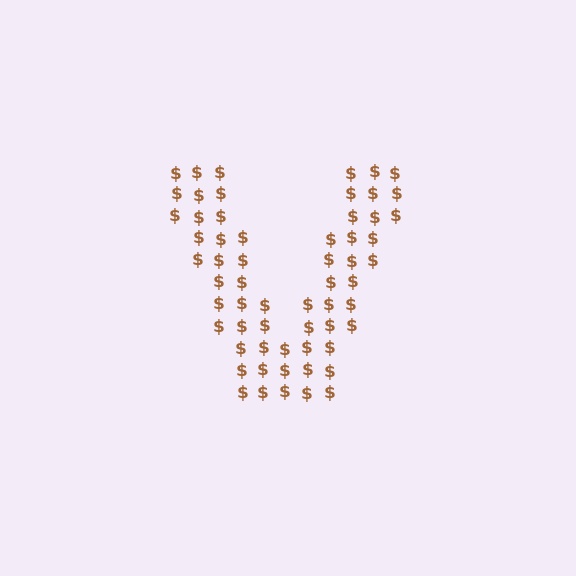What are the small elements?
The small elements are dollar signs.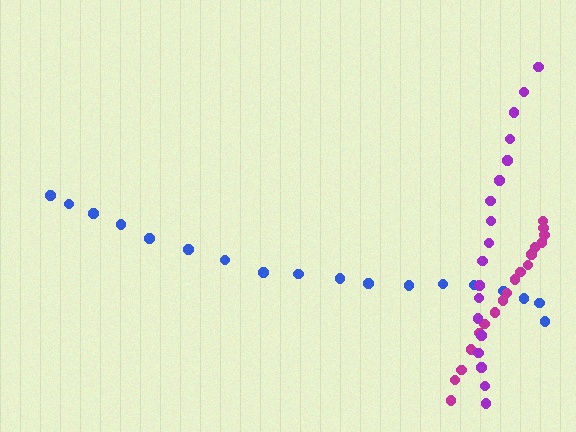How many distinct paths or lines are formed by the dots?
There are 3 distinct paths.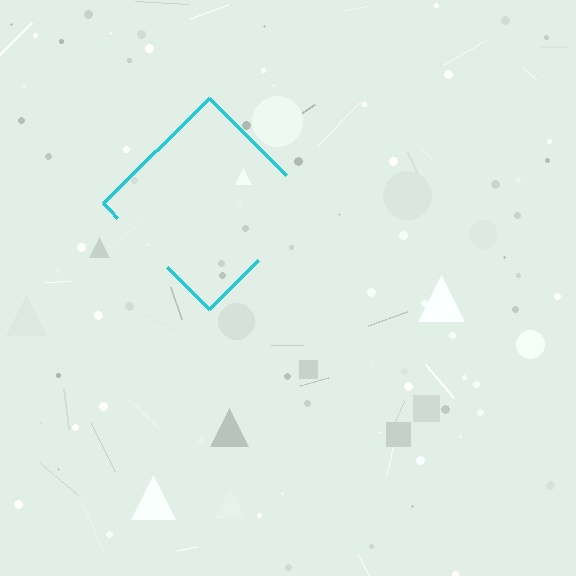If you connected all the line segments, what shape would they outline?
They would outline a diamond.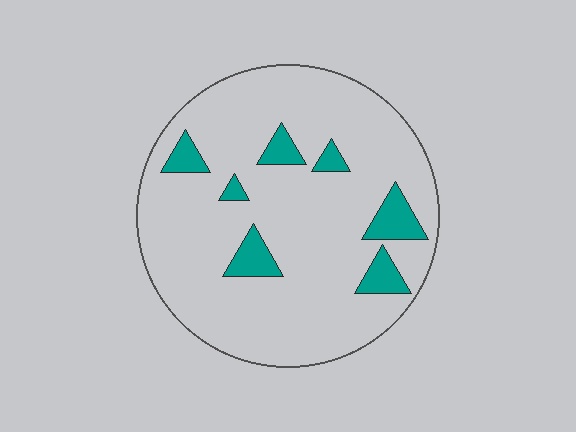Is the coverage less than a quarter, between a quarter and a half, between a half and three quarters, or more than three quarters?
Less than a quarter.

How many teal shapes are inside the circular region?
7.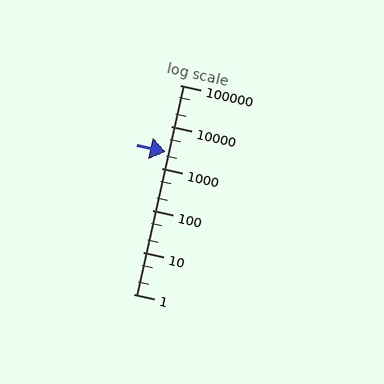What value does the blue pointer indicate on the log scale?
The pointer indicates approximately 2500.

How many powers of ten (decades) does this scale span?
The scale spans 5 decades, from 1 to 100000.